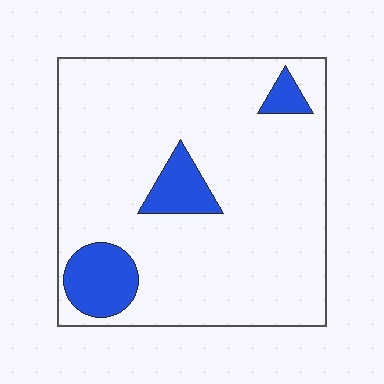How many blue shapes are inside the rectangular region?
3.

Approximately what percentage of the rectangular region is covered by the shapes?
Approximately 15%.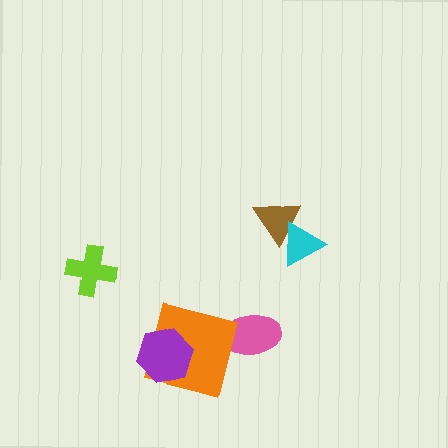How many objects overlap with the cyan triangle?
1 object overlaps with the cyan triangle.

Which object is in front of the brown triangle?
The cyan triangle is in front of the brown triangle.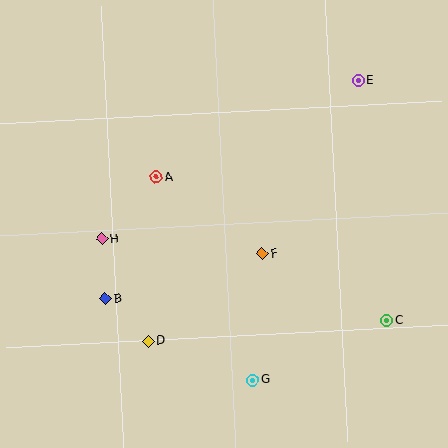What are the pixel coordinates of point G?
Point G is at (253, 380).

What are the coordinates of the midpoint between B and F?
The midpoint between B and F is at (184, 277).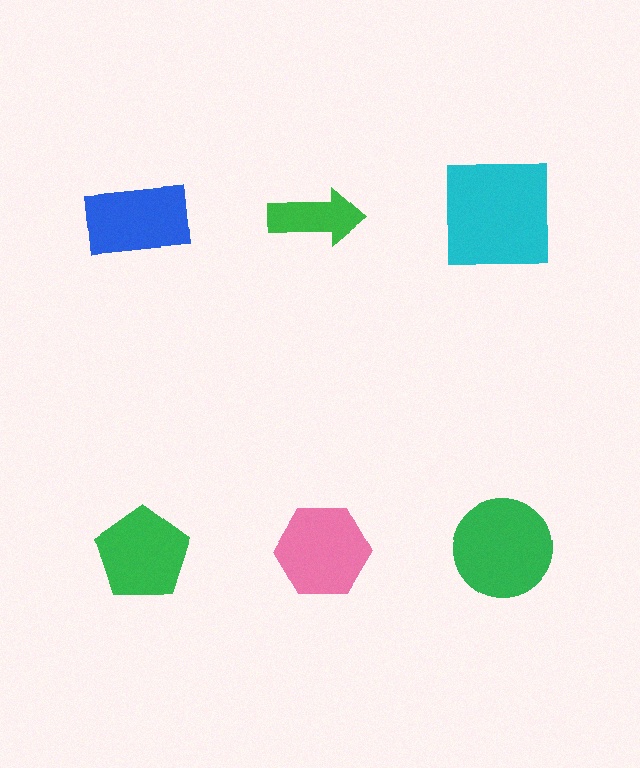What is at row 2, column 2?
A pink hexagon.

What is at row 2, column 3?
A green circle.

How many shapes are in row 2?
3 shapes.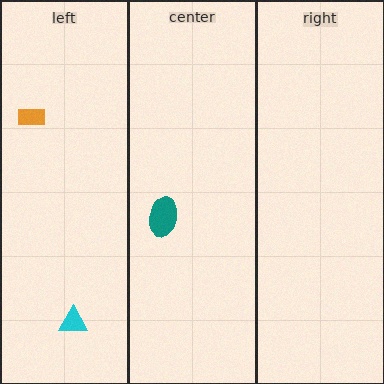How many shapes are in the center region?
1.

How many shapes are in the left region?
2.